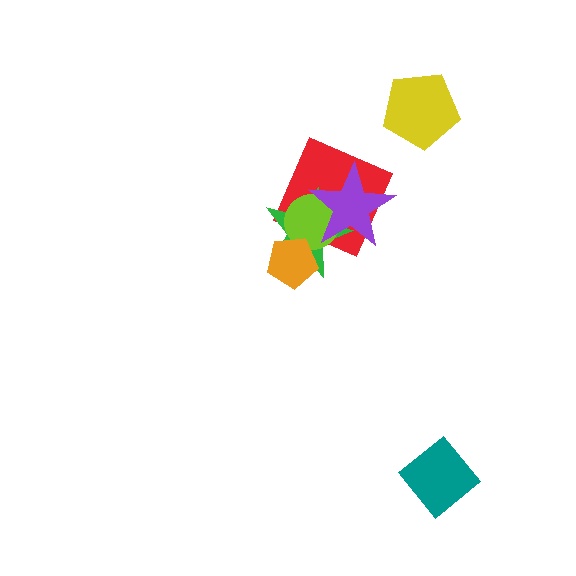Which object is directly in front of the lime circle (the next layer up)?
The orange pentagon is directly in front of the lime circle.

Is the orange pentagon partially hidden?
No, no other shape covers it.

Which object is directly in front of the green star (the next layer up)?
The lime circle is directly in front of the green star.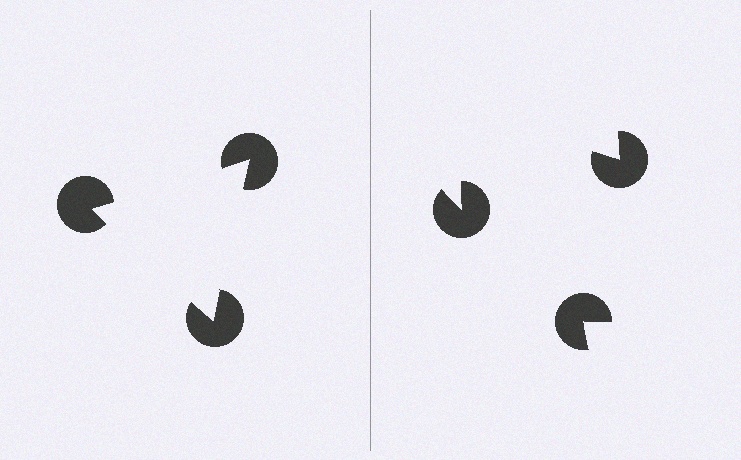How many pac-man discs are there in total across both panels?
6 — 3 on each side.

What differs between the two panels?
The pac-man discs are positioned identically on both sides; only the wedge orientations differ. On the left they align to a triangle; on the right they are misaligned.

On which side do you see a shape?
An illusory triangle appears on the left side. On the right side the wedge cuts are rotated, so no coherent shape forms.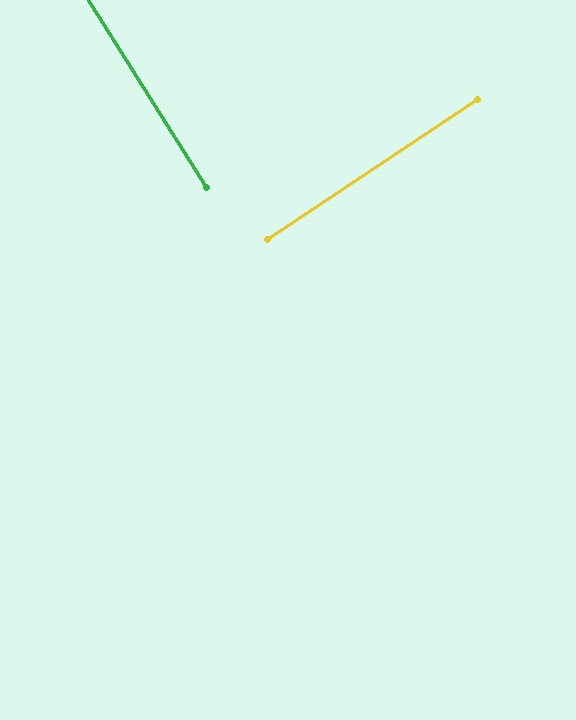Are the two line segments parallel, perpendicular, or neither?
Perpendicular — they meet at approximately 88°.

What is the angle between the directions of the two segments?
Approximately 88 degrees.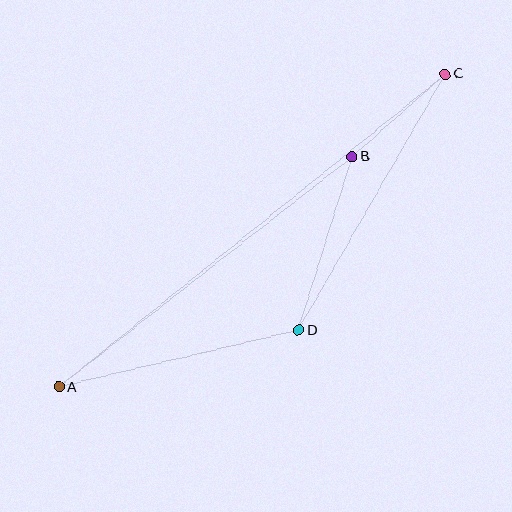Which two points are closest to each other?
Points B and C are closest to each other.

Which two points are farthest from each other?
Points A and C are farthest from each other.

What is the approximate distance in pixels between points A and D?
The distance between A and D is approximately 246 pixels.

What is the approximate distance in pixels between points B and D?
The distance between B and D is approximately 182 pixels.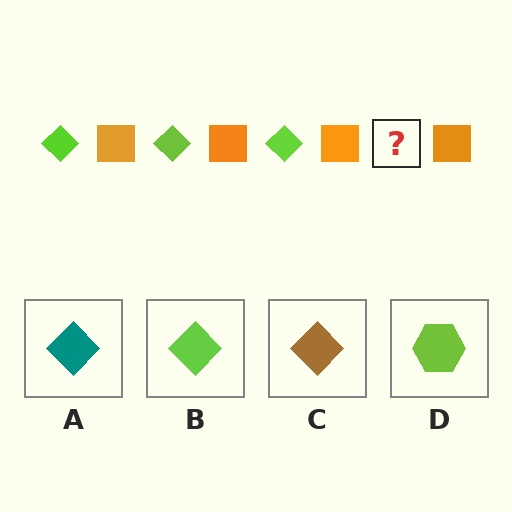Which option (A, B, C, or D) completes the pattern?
B.